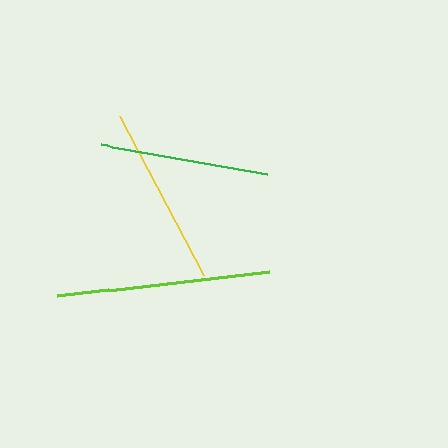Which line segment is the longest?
The lime line is the longest at approximately 214 pixels.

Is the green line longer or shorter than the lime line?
The lime line is longer than the green line.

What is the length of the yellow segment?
The yellow segment is approximately 180 pixels long.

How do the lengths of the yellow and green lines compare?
The yellow and green lines are approximately the same length.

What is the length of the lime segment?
The lime segment is approximately 214 pixels long.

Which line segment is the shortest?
The green line is the shortest at approximately 169 pixels.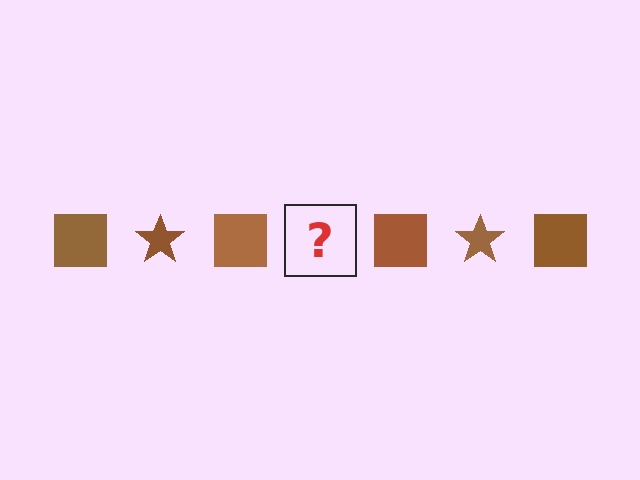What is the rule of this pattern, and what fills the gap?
The rule is that the pattern cycles through square, star shapes in brown. The gap should be filled with a brown star.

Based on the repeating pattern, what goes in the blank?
The blank should be a brown star.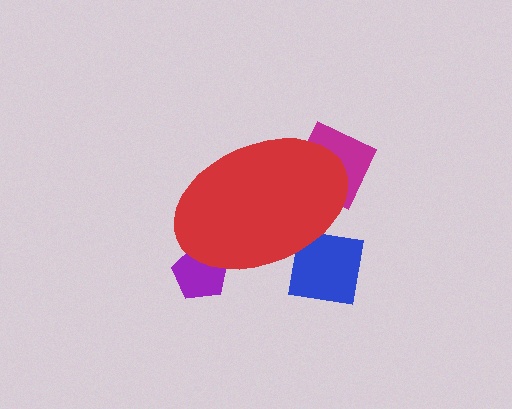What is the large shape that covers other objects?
A red ellipse.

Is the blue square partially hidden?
Yes, the blue square is partially hidden behind the red ellipse.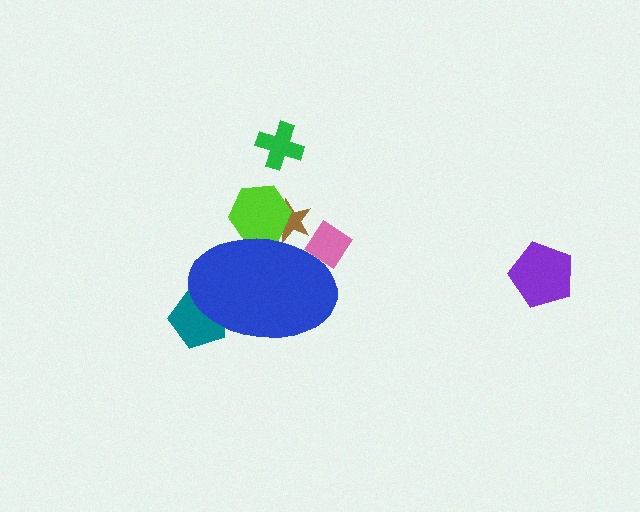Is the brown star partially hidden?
Yes, the brown star is partially hidden behind the blue ellipse.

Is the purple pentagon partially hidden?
No, the purple pentagon is fully visible.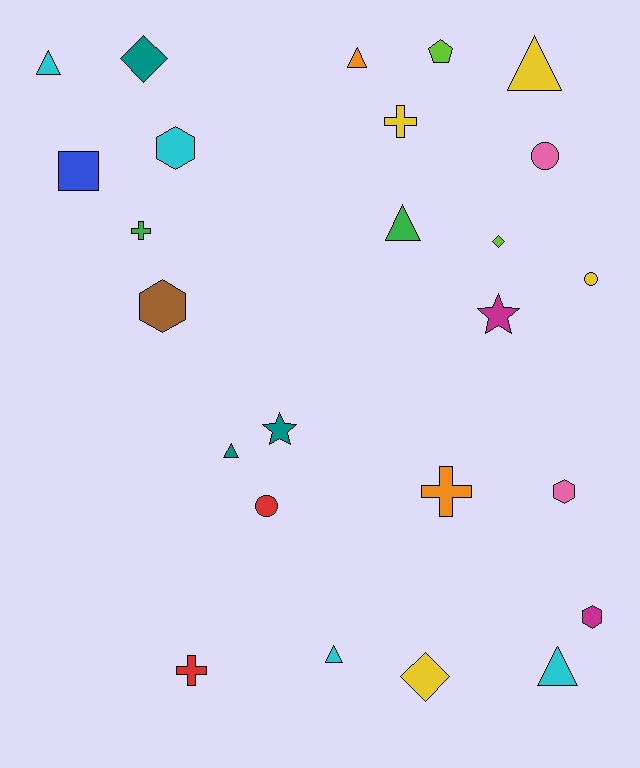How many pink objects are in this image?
There are 2 pink objects.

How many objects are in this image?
There are 25 objects.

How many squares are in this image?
There is 1 square.